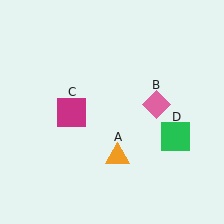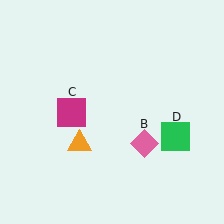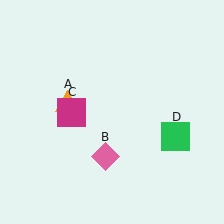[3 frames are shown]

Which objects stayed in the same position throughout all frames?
Magenta square (object C) and green square (object D) remained stationary.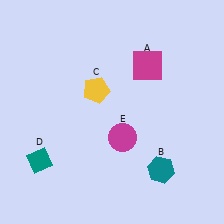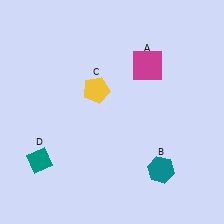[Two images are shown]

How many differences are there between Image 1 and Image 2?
There is 1 difference between the two images.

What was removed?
The magenta circle (E) was removed in Image 2.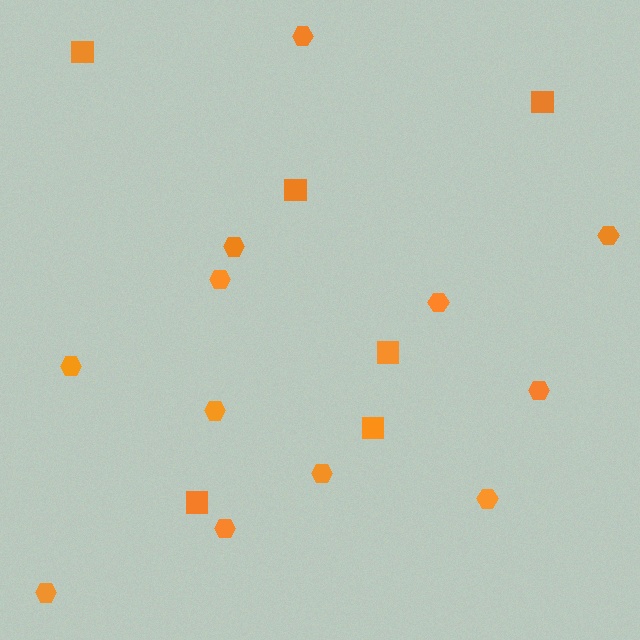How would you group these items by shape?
There are 2 groups: one group of hexagons (12) and one group of squares (6).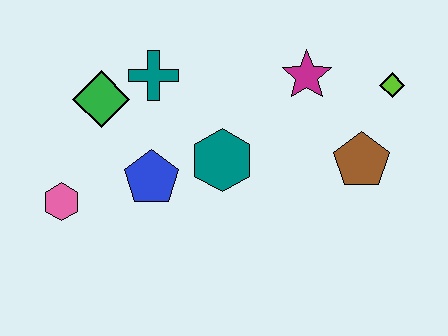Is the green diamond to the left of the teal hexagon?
Yes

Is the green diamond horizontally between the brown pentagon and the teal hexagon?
No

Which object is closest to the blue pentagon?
The teal hexagon is closest to the blue pentagon.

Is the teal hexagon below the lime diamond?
Yes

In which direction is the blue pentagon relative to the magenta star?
The blue pentagon is to the left of the magenta star.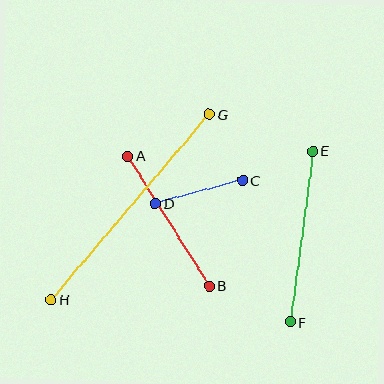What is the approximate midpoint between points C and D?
The midpoint is at approximately (199, 192) pixels.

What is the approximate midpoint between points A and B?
The midpoint is at approximately (169, 221) pixels.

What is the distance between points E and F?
The distance is approximately 172 pixels.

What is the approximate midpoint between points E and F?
The midpoint is at approximately (301, 237) pixels.